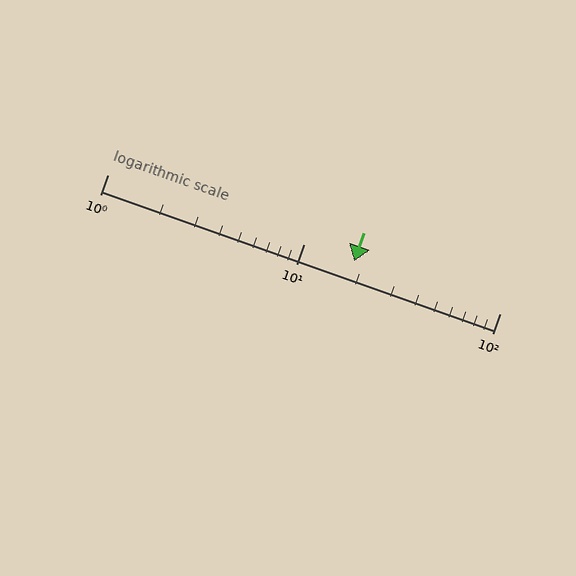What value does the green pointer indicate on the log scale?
The pointer indicates approximately 18.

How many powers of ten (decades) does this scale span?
The scale spans 2 decades, from 1 to 100.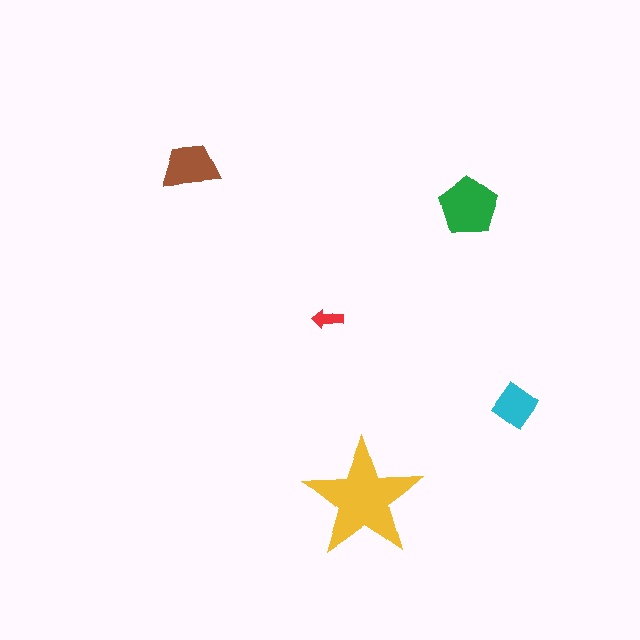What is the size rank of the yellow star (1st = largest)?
1st.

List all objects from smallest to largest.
The red arrow, the cyan diamond, the brown trapezoid, the green pentagon, the yellow star.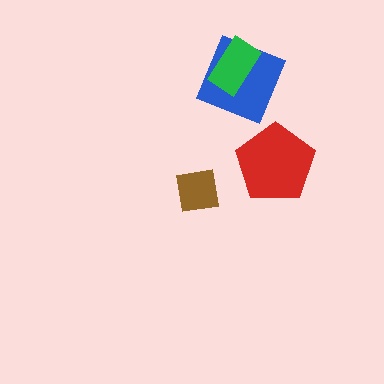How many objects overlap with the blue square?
1 object overlaps with the blue square.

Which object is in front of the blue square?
The green rectangle is in front of the blue square.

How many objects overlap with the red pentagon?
0 objects overlap with the red pentagon.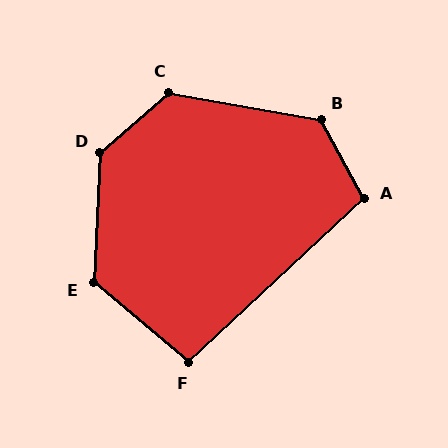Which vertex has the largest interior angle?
D, at approximately 134 degrees.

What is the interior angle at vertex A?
Approximately 104 degrees (obtuse).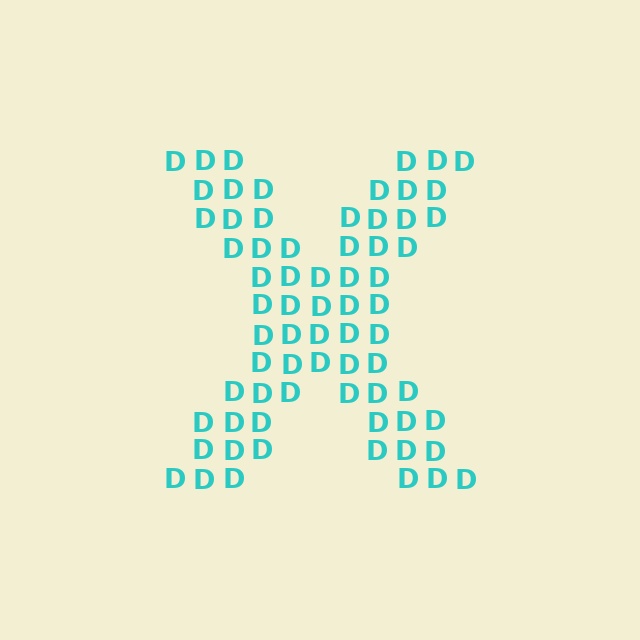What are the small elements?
The small elements are letter D's.